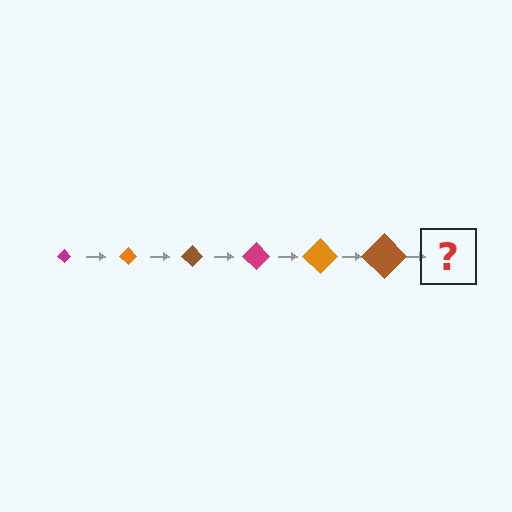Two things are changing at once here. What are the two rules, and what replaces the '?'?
The two rules are that the diamond grows larger each step and the color cycles through magenta, orange, and brown. The '?' should be a magenta diamond, larger than the previous one.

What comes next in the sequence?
The next element should be a magenta diamond, larger than the previous one.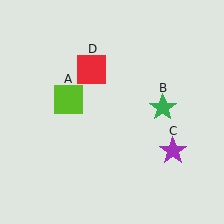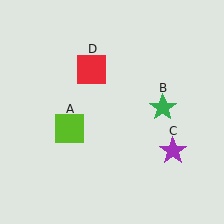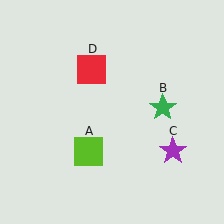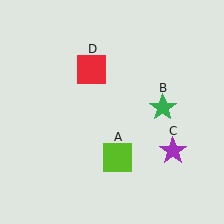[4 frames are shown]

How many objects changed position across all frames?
1 object changed position: lime square (object A).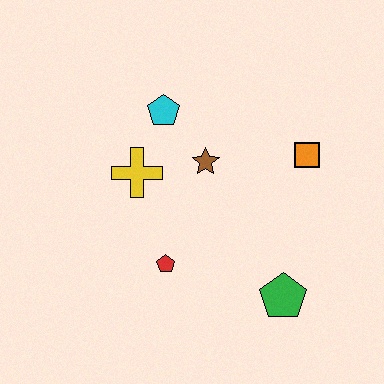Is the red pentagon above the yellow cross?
No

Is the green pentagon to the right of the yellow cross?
Yes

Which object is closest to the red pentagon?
The yellow cross is closest to the red pentagon.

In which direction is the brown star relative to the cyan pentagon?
The brown star is below the cyan pentagon.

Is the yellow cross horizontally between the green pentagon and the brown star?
No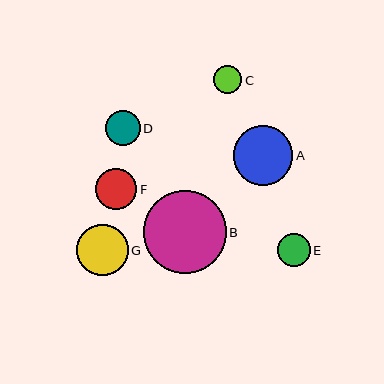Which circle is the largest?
Circle B is the largest with a size of approximately 83 pixels.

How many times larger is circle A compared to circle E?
Circle A is approximately 1.8 times the size of circle E.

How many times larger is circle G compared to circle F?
Circle G is approximately 1.3 times the size of circle F.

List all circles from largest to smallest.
From largest to smallest: B, A, G, F, D, E, C.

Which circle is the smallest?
Circle C is the smallest with a size of approximately 29 pixels.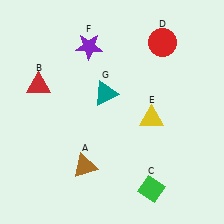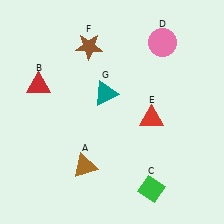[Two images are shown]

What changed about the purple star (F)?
In Image 1, F is purple. In Image 2, it changed to brown.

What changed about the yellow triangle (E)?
In Image 1, E is yellow. In Image 2, it changed to red.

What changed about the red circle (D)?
In Image 1, D is red. In Image 2, it changed to pink.